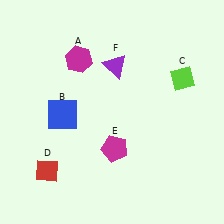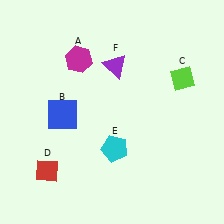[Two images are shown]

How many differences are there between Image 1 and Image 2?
There is 1 difference between the two images.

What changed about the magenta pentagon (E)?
In Image 1, E is magenta. In Image 2, it changed to cyan.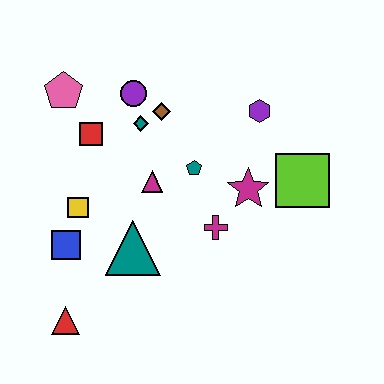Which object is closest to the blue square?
The yellow square is closest to the blue square.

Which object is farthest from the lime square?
The red triangle is farthest from the lime square.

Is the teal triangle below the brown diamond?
Yes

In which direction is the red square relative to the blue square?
The red square is above the blue square.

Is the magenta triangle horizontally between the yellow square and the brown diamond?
Yes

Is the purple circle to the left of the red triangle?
No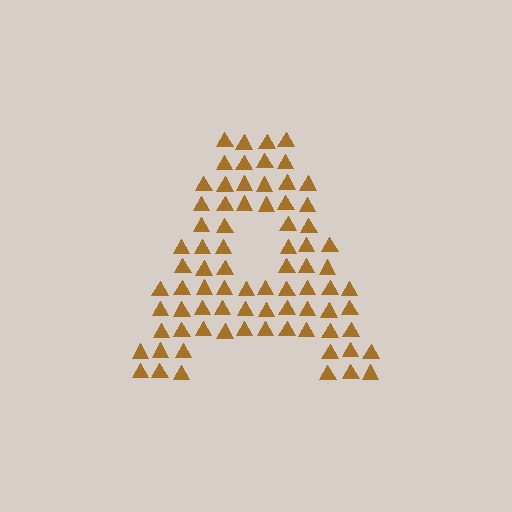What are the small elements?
The small elements are triangles.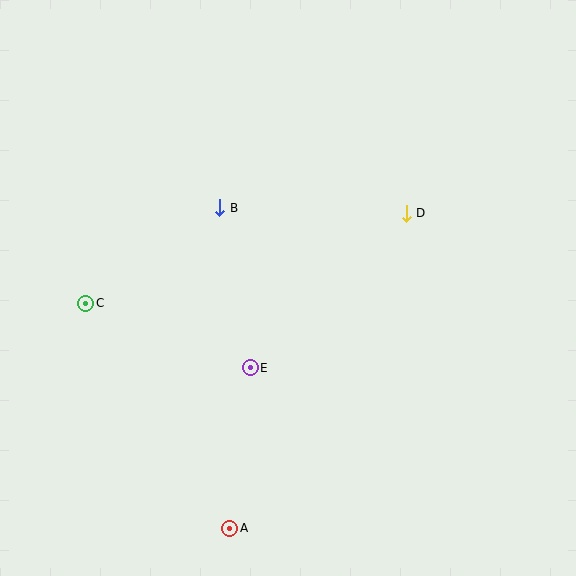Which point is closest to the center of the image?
Point E at (250, 368) is closest to the center.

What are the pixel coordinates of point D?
Point D is at (406, 213).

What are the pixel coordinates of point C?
Point C is at (86, 303).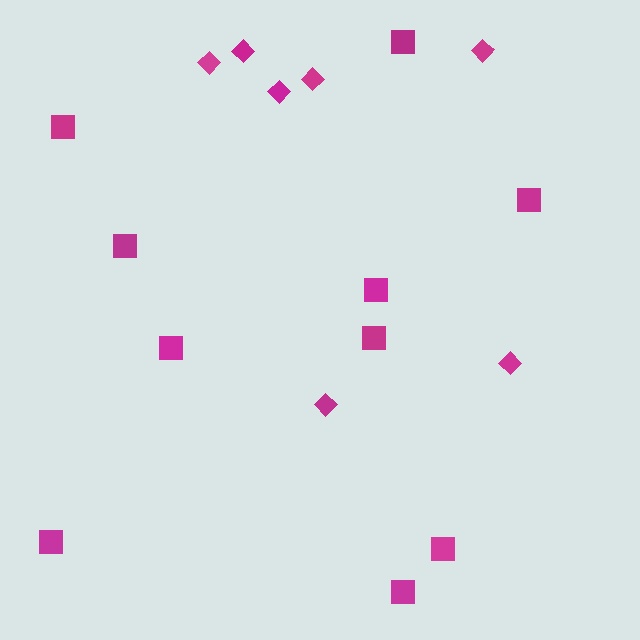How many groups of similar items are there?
There are 2 groups: one group of diamonds (7) and one group of squares (10).